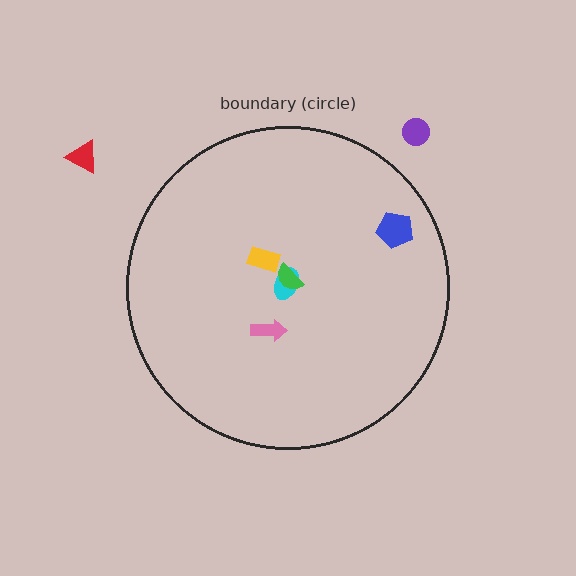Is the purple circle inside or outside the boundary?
Outside.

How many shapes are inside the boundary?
5 inside, 2 outside.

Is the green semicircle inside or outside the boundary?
Inside.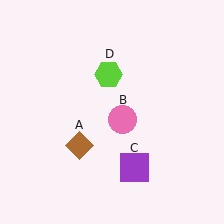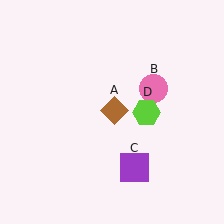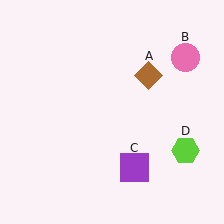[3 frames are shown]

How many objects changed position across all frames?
3 objects changed position: brown diamond (object A), pink circle (object B), lime hexagon (object D).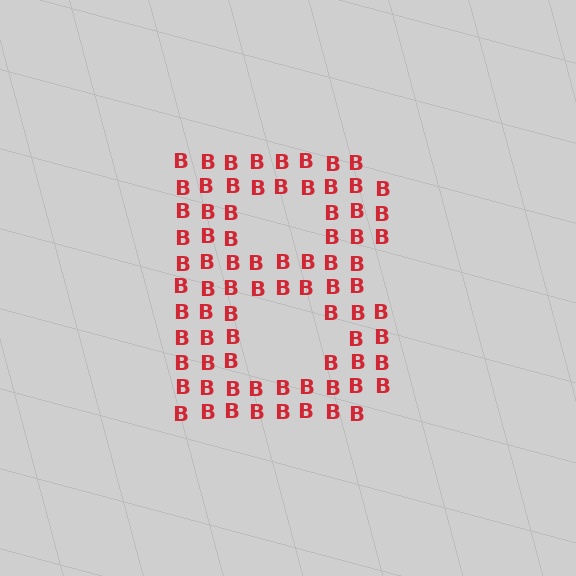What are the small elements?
The small elements are letter B's.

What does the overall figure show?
The overall figure shows the letter B.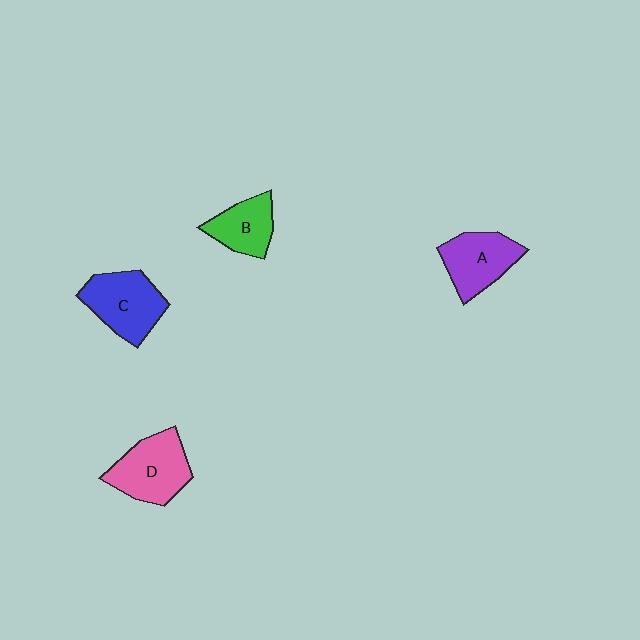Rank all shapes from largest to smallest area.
From largest to smallest: D (pink), C (blue), A (purple), B (green).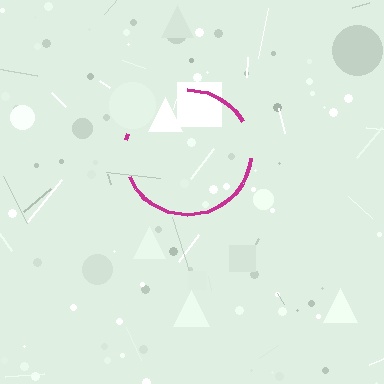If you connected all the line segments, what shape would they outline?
They would outline a circle.